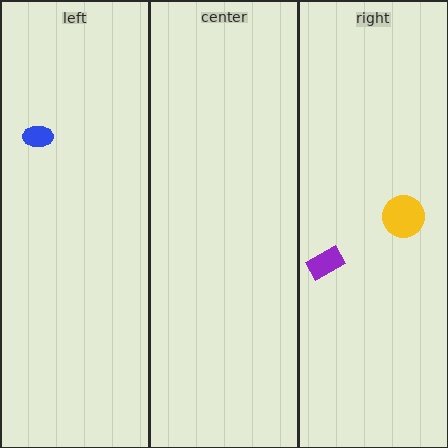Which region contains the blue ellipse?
The left region.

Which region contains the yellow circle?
The right region.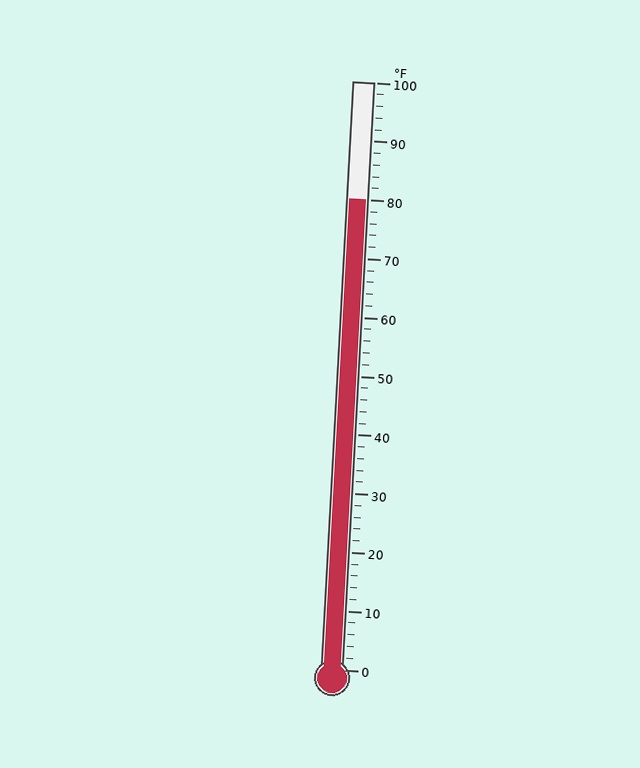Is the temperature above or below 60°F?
The temperature is above 60°F.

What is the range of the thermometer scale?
The thermometer scale ranges from 0°F to 100°F.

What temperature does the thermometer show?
The thermometer shows approximately 80°F.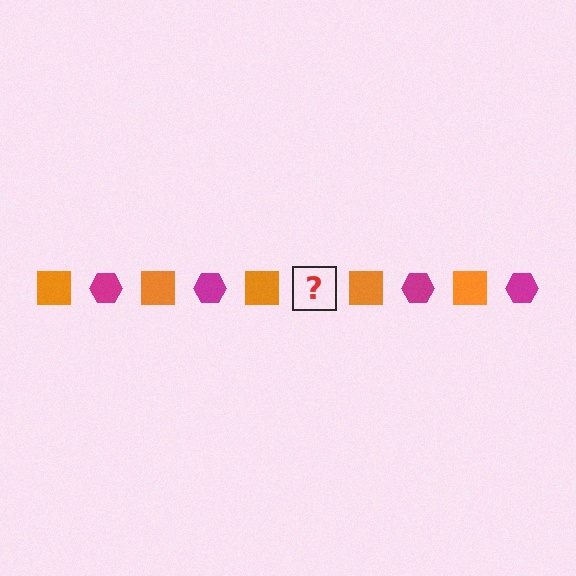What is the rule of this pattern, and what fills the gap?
The rule is that the pattern alternates between orange square and magenta hexagon. The gap should be filled with a magenta hexagon.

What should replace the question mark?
The question mark should be replaced with a magenta hexagon.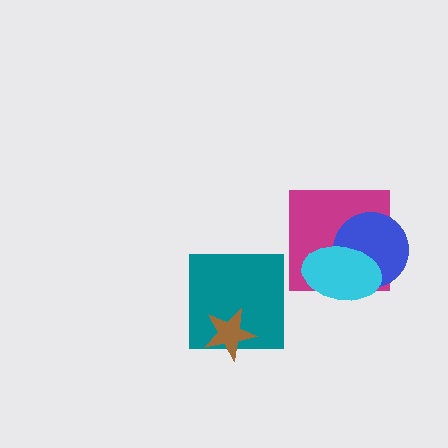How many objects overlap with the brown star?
1 object overlaps with the brown star.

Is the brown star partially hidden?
No, no other shape covers it.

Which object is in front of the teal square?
The brown star is in front of the teal square.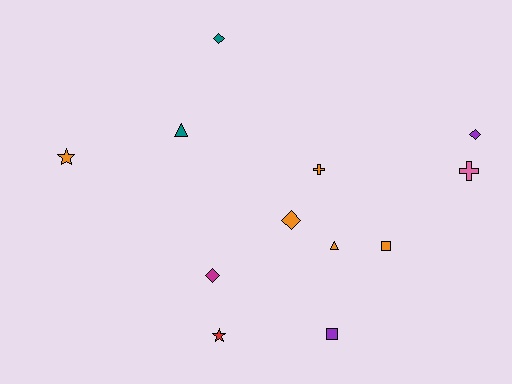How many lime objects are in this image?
There are no lime objects.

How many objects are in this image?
There are 12 objects.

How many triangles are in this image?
There are 2 triangles.